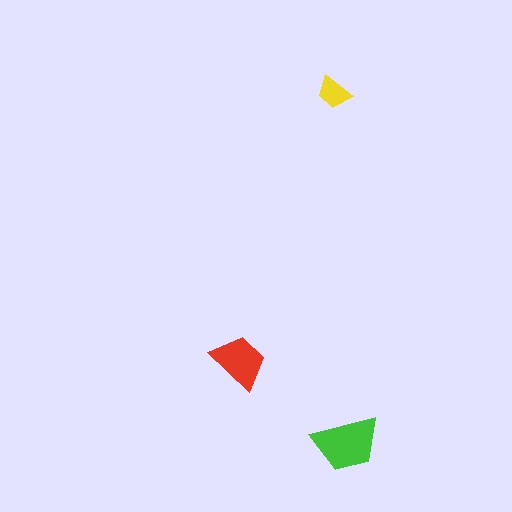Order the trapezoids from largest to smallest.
the green one, the red one, the yellow one.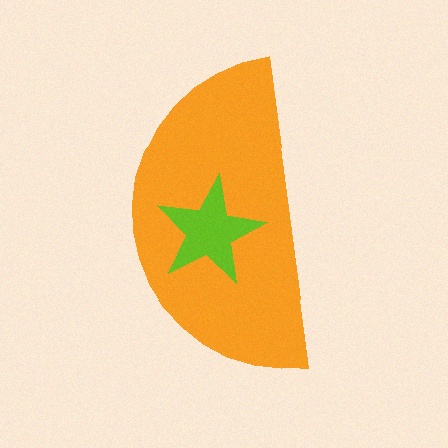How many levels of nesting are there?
2.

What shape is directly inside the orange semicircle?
The lime star.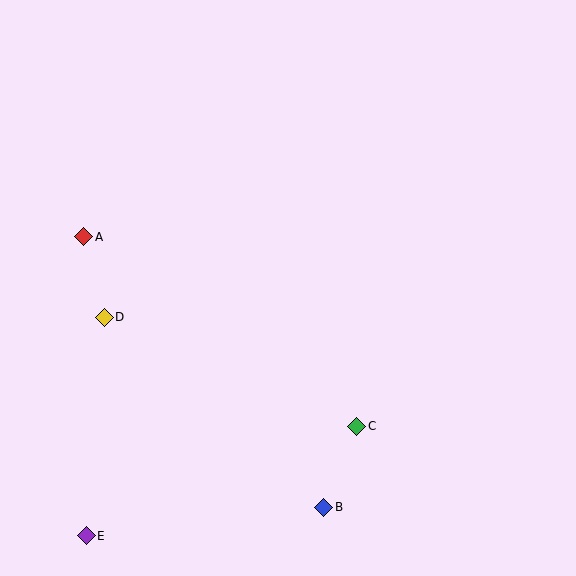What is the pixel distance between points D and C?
The distance between D and C is 275 pixels.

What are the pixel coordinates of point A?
Point A is at (84, 237).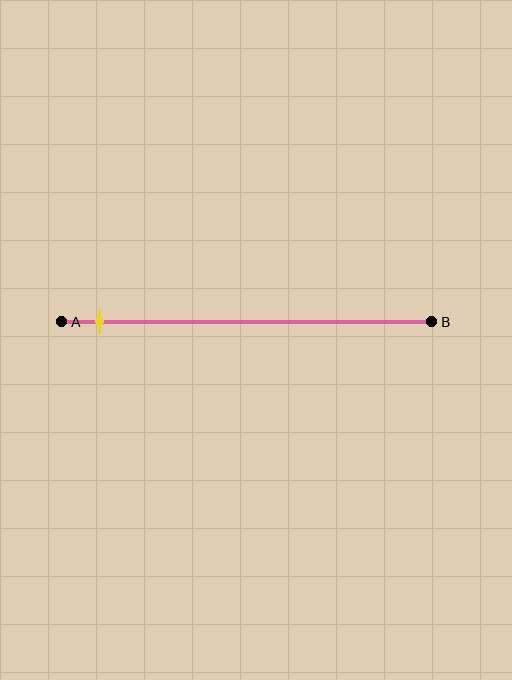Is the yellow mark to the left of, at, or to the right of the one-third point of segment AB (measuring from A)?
The yellow mark is to the left of the one-third point of segment AB.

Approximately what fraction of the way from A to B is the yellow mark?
The yellow mark is approximately 10% of the way from A to B.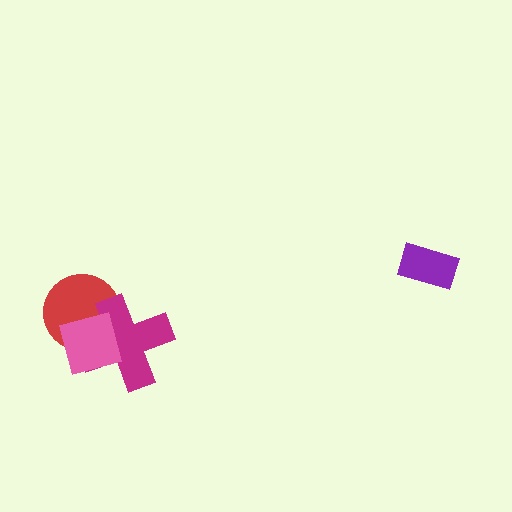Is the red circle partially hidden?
Yes, it is partially covered by another shape.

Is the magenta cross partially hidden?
Yes, it is partially covered by another shape.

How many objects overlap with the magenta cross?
2 objects overlap with the magenta cross.